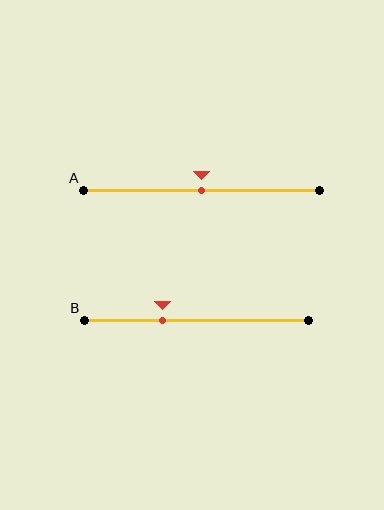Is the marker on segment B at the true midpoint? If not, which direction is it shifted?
No, the marker on segment B is shifted to the left by about 15% of the segment length.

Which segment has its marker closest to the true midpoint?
Segment A has its marker closest to the true midpoint.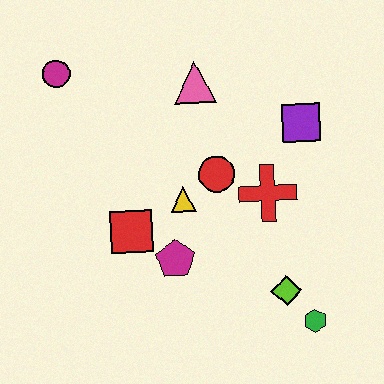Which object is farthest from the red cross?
The magenta circle is farthest from the red cross.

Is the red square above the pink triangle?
No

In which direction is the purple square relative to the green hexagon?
The purple square is above the green hexagon.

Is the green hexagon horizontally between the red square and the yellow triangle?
No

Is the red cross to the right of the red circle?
Yes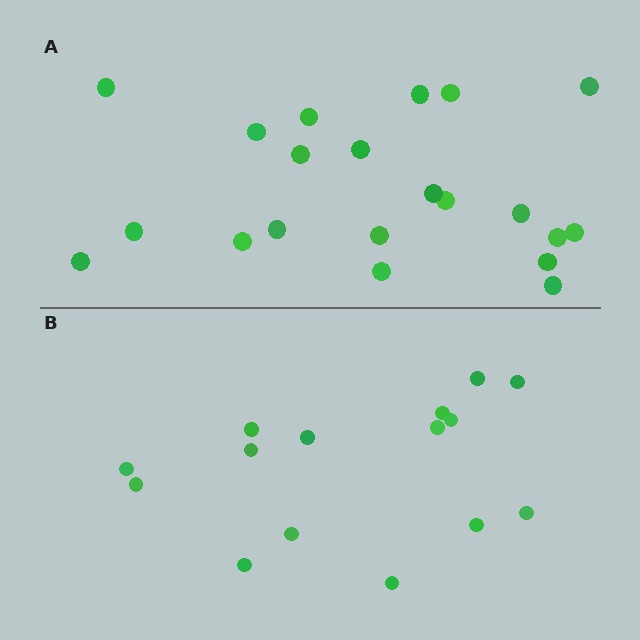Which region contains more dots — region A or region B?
Region A (the top region) has more dots.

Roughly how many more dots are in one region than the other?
Region A has about 6 more dots than region B.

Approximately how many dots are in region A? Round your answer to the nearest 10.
About 20 dots. (The exact count is 21, which rounds to 20.)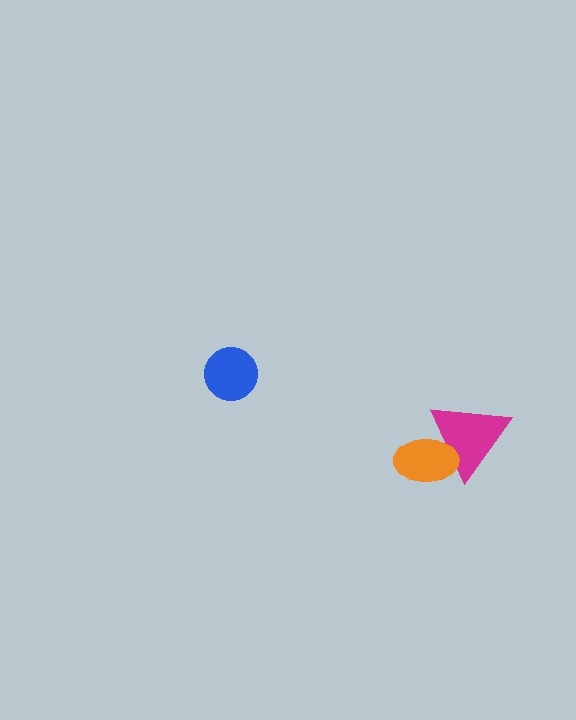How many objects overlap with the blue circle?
0 objects overlap with the blue circle.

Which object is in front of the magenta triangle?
The orange ellipse is in front of the magenta triangle.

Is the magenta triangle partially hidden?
Yes, it is partially covered by another shape.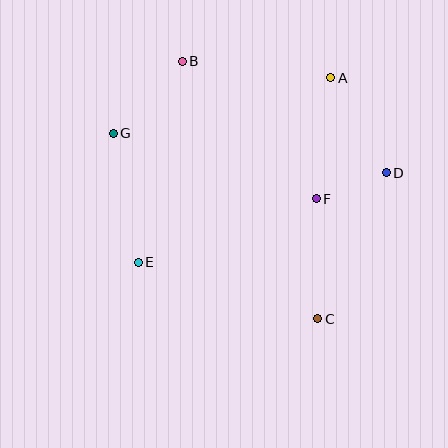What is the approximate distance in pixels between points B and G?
The distance between B and G is approximately 100 pixels.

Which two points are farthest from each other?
Points B and C are farthest from each other.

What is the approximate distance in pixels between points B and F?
The distance between B and F is approximately 192 pixels.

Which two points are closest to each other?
Points D and F are closest to each other.